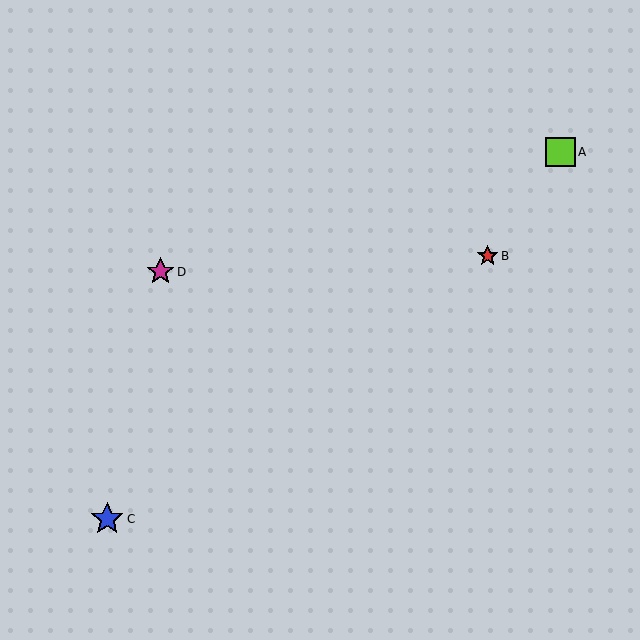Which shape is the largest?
The blue star (labeled C) is the largest.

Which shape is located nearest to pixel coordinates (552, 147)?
The lime square (labeled A) at (560, 152) is nearest to that location.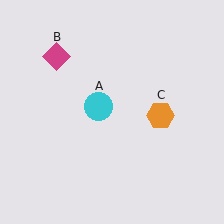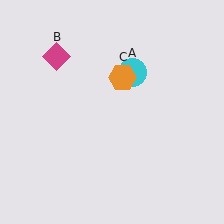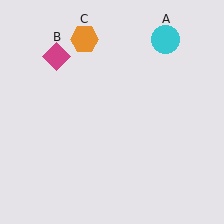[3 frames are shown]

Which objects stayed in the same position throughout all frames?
Magenta diamond (object B) remained stationary.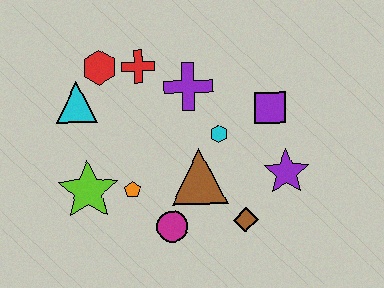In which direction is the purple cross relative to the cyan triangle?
The purple cross is to the right of the cyan triangle.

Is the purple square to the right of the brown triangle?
Yes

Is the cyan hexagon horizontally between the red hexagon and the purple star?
Yes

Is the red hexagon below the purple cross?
No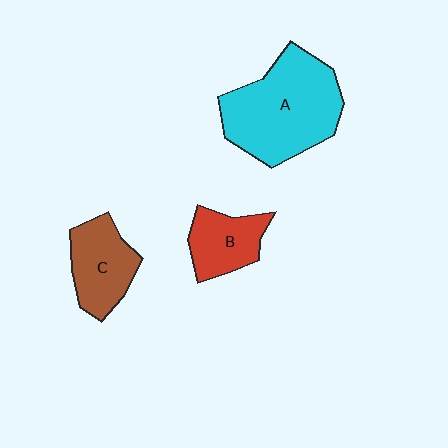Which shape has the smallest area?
Shape B (red).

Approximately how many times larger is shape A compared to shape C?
Approximately 1.9 times.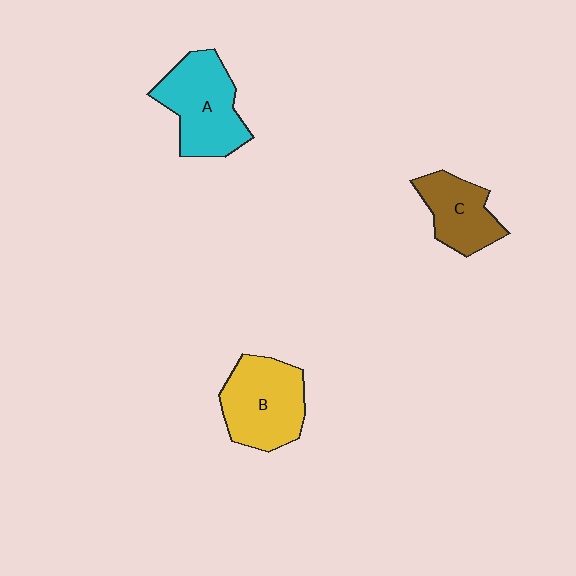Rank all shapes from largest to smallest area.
From largest to smallest: A (cyan), B (yellow), C (brown).